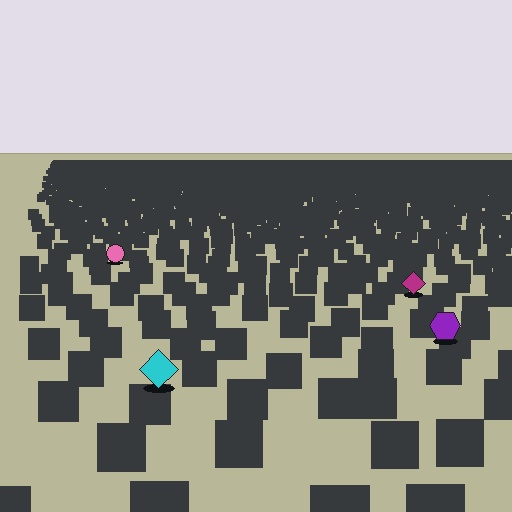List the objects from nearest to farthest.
From nearest to farthest: the cyan diamond, the purple hexagon, the magenta diamond, the pink circle.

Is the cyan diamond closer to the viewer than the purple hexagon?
Yes. The cyan diamond is closer — you can tell from the texture gradient: the ground texture is coarser near it.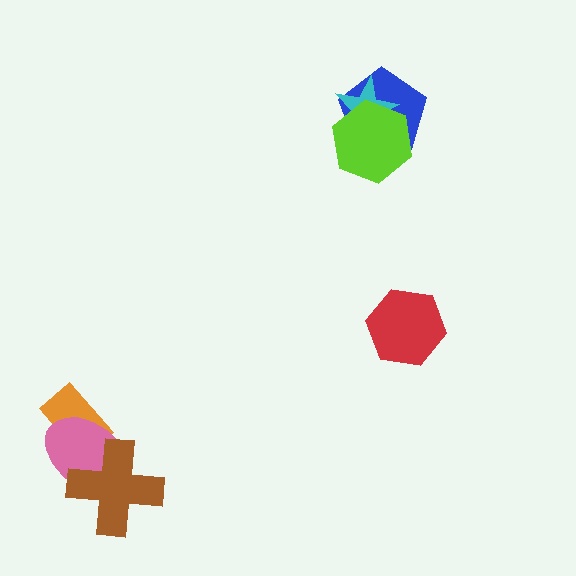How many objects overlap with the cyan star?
2 objects overlap with the cyan star.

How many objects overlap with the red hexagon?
0 objects overlap with the red hexagon.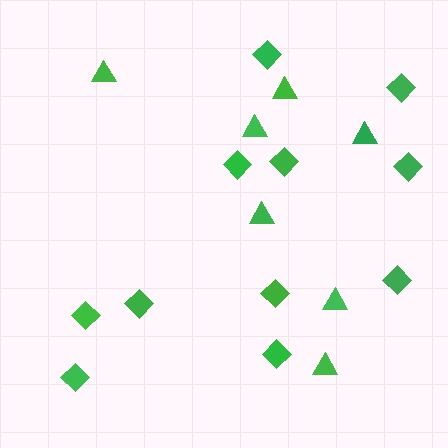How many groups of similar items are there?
There are 2 groups: one group of diamonds (11) and one group of triangles (7).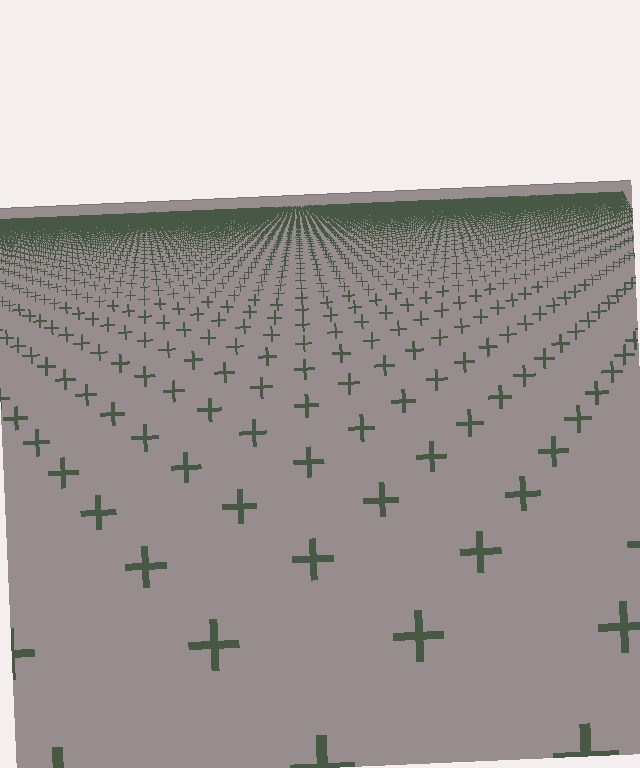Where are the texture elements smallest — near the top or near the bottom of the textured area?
Near the top.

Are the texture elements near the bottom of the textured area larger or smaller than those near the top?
Larger. Near the bottom, elements are closer to the viewer and appear at a bigger on-screen size.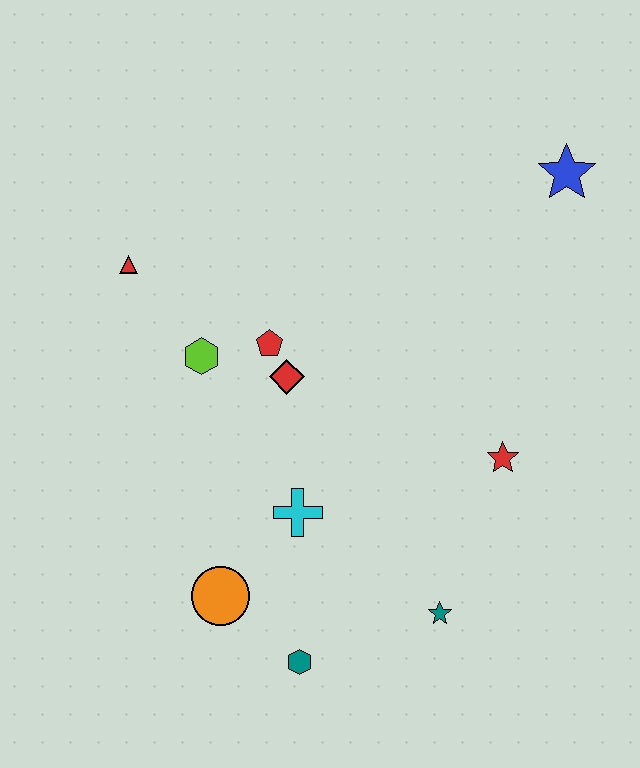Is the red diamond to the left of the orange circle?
No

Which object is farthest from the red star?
The red triangle is farthest from the red star.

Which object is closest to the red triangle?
The lime hexagon is closest to the red triangle.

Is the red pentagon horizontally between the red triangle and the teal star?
Yes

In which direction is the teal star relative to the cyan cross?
The teal star is to the right of the cyan cross.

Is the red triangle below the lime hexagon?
No